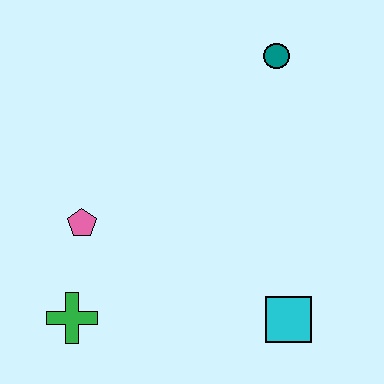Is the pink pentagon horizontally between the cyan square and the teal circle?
No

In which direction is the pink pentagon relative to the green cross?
The pink pentagon is above the green cross.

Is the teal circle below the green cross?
No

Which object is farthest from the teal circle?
The green cross is farthest from the teal circle.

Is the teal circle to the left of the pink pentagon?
No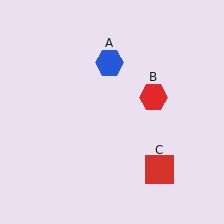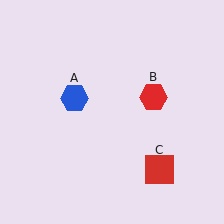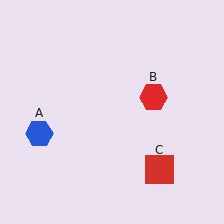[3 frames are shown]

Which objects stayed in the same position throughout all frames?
Red hexagon (object B) and red square (object C) remained stationary.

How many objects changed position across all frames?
1 object changed position: blue hexagon (object A).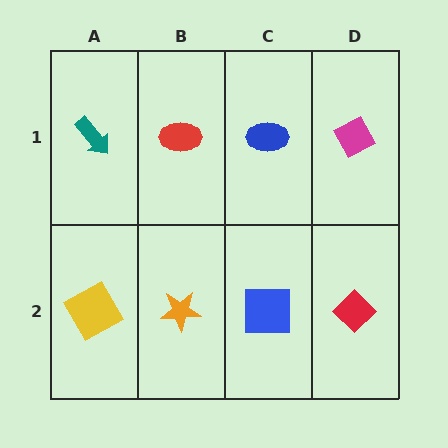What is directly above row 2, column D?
A magenta diamond.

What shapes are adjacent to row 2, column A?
A teal arrow (row 1, column A), an orange star (row 2, column B).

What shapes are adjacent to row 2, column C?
A blue ellipse (row 1, column C), an orange star (row 2, column B), a red diamond (row 2, column D).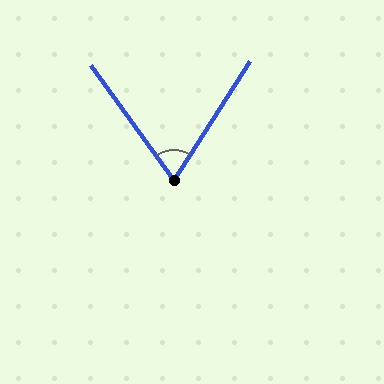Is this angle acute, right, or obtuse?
It is acute.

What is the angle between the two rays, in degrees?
Approximately 68 degrees.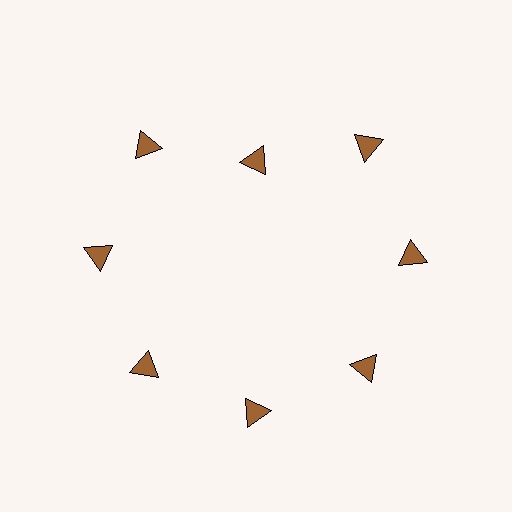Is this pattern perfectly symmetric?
No. The 8 brown triangles are arranged in a ring, but one element near the 12 o'clock position is pulled inward toward the center, breaking the 8-fold rotational symmetry.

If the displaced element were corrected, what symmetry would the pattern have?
It would have 8-fold rotational symmetry — the pattern would map onto itself every 45 degrees.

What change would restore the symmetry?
The symmetry would be restored by moving it outward, back onto the ring so that all 8 triangles sit at equal angles and equal distance from the center.